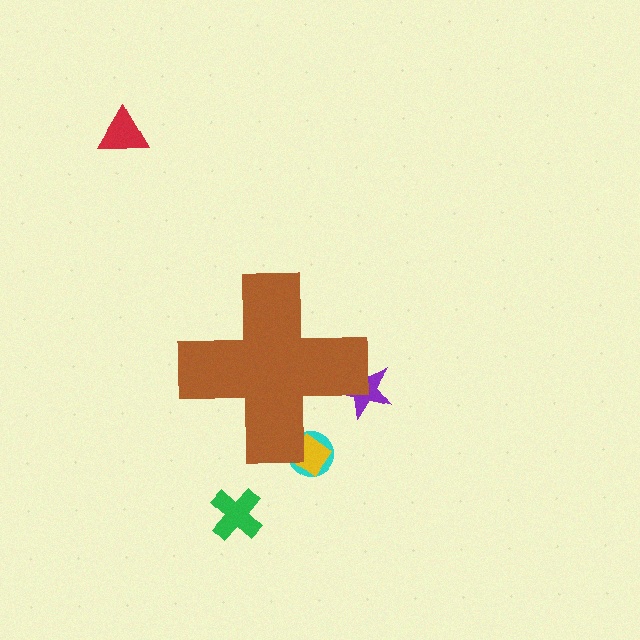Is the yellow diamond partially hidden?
Yes, the yellow diamond is partially hidden behind the brown cross.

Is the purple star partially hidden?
Yes, the purple star is partially hidden behind the brown cross.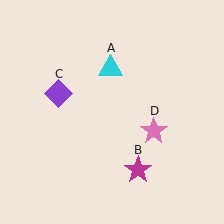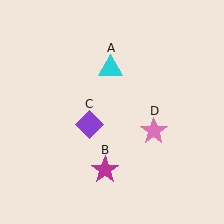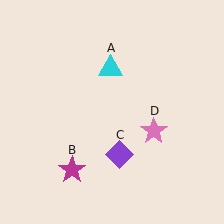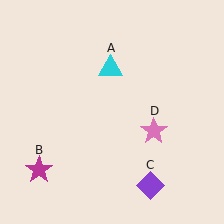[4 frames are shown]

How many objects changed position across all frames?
2 objects changed position: magenta star (object B), purple diamond (object C).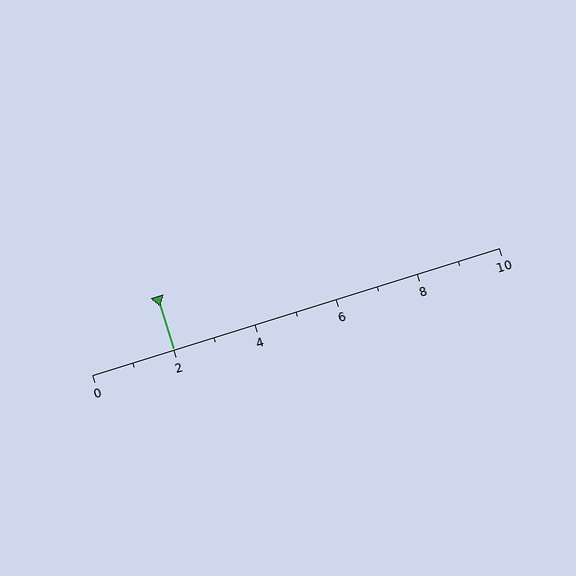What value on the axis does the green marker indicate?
The marker indicates approximately 2.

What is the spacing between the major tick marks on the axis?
The major ticks are spaced 2 apart.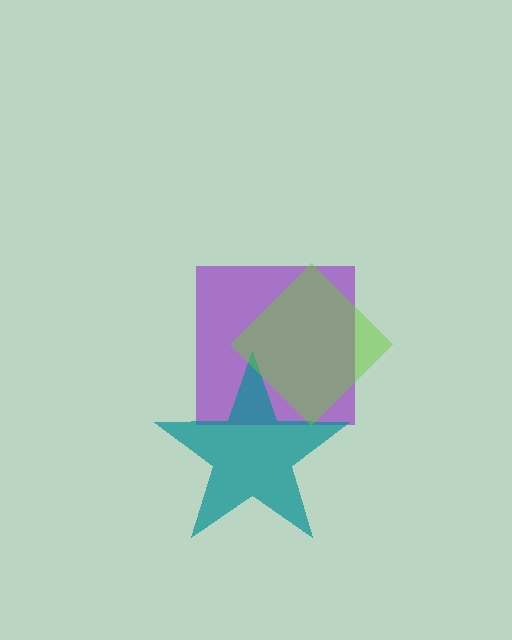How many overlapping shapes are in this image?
There are 3 overlapping shapes in the image.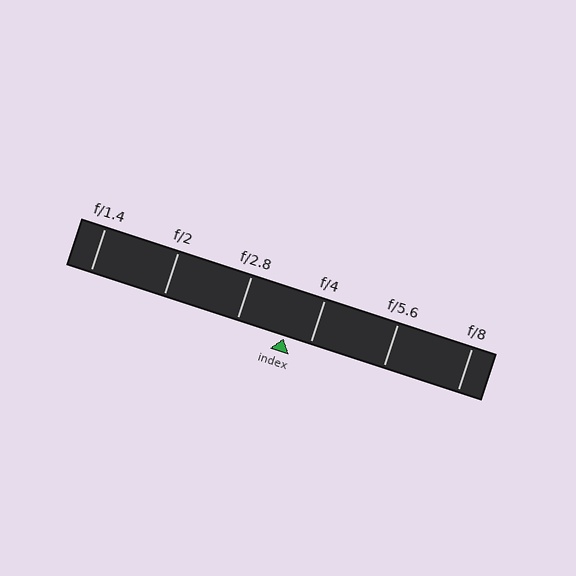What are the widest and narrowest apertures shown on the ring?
The widest aperture shown is f/1.4 and the narrowest is f/8.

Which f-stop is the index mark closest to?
The index mark is closest to f/4.